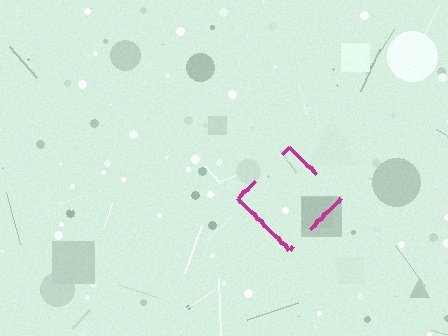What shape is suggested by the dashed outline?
The dashed outline suggests a diamond.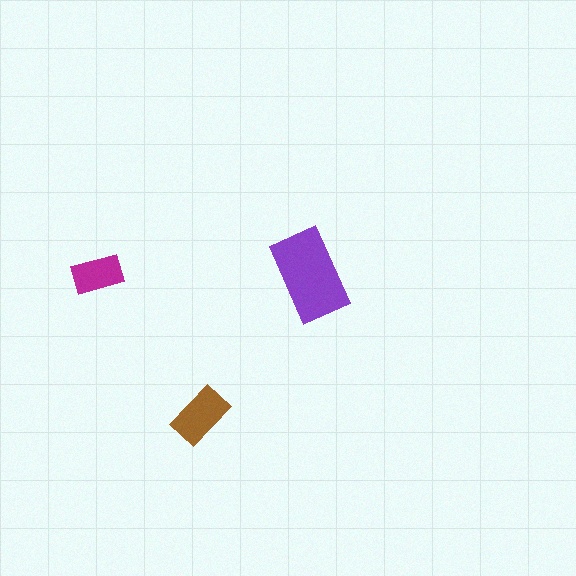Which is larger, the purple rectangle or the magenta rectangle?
The purple one.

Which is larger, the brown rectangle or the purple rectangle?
The purple one.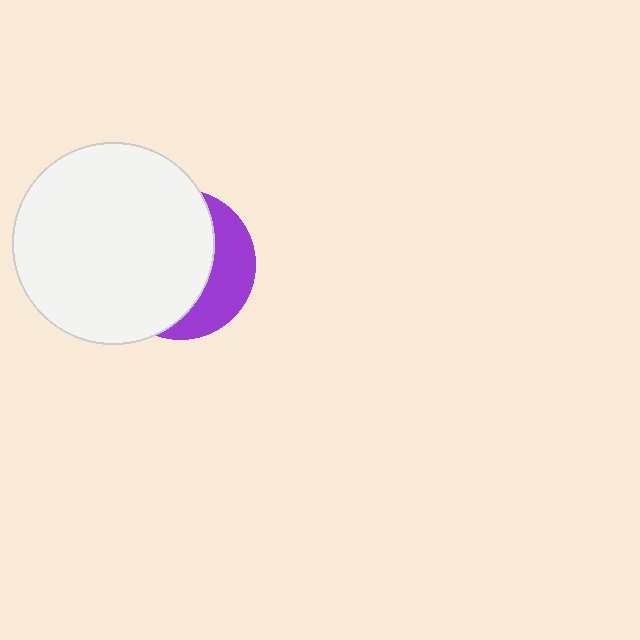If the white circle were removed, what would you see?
You would see the complete purple circle.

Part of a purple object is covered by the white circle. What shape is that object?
It is a circle.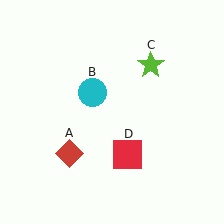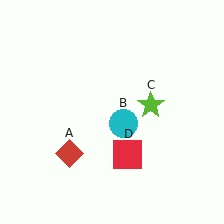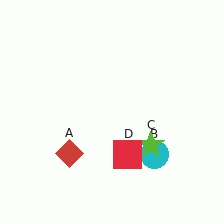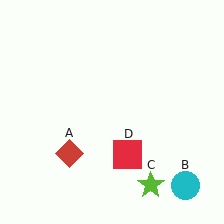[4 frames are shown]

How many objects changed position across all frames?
2 objects changed position: cyan circle (object B), lime star (object C).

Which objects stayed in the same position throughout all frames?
Red diamond (object A) and red square (object D) remained stationary.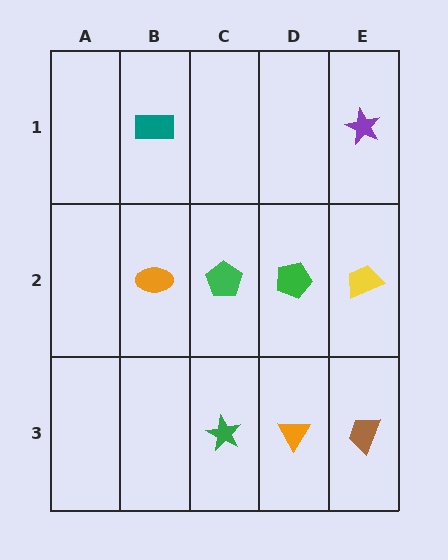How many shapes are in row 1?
2 shapes.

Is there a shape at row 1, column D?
No, that cell is empty.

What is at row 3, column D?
An orange triangle.